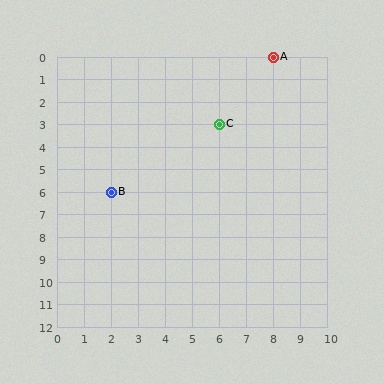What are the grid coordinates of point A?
Point A is at grid coordinates (8, 0).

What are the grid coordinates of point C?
Point C is at grid coordinates (6, 3).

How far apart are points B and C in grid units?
Points B and C are 4 columns and 3 rows apart (about 5.0 grid units diagonally).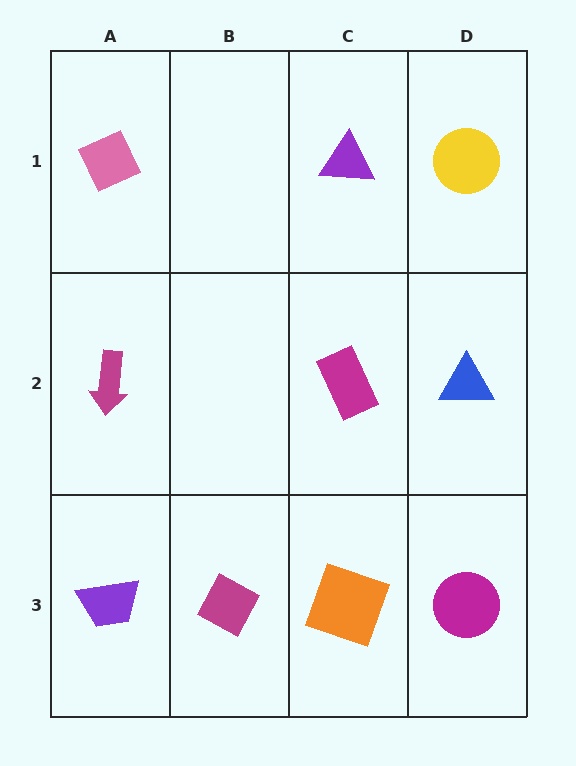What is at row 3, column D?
A magenta circle.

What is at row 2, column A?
A magenta arrow.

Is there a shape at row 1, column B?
No, that cell is empty.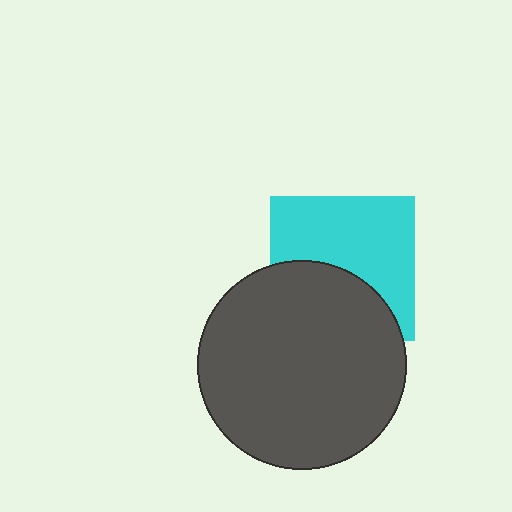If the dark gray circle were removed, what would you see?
You would see the complete cyan square.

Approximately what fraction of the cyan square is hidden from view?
Roughly 41% of the cyan square is hidden behind the dark gray circle.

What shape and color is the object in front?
The object in front is a dark gray circle.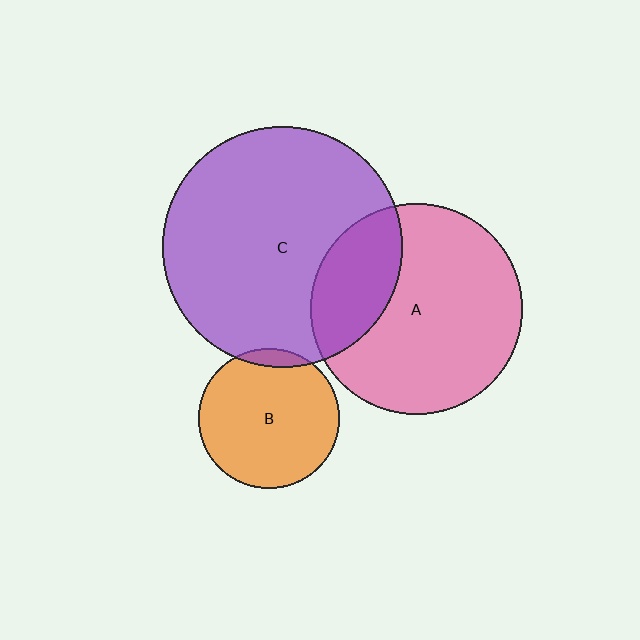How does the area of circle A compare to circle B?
Approximately 2.3 times.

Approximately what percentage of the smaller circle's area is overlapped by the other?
Approximately 25%.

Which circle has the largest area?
Circle C (purple).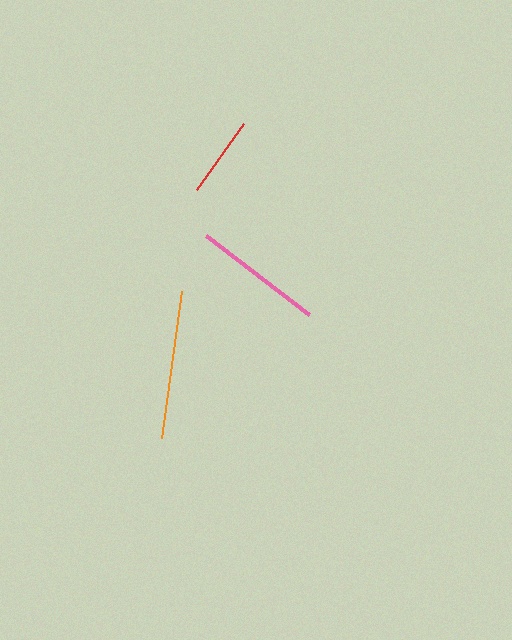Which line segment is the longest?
The orange line is the longest at approximately 149 pixels.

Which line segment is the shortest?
The red line is the shortest at approximately 81 pixels.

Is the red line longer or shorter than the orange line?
The orange line is longer than the red line.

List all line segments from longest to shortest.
From longest to shortest: orange, pink, red.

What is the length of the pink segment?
The pink segment is approximately 130 pixels long.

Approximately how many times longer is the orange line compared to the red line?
The orange line is approximately 1.8 times the length of the red line.